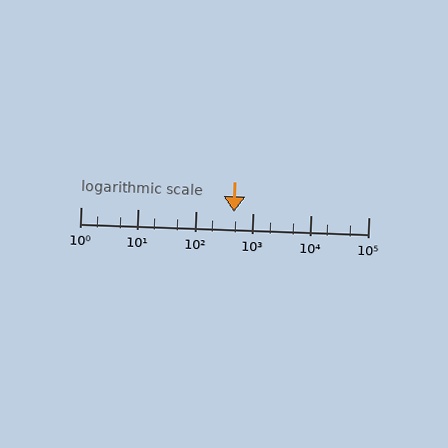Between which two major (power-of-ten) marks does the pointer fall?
The pointer is between 100 and 1000.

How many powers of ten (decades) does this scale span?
The scale spans 5 decades, from 1 to 100000.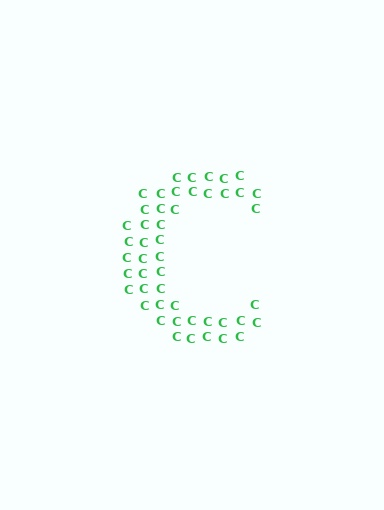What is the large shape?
The large shape is the letter C.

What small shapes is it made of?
It is made of small letter C's.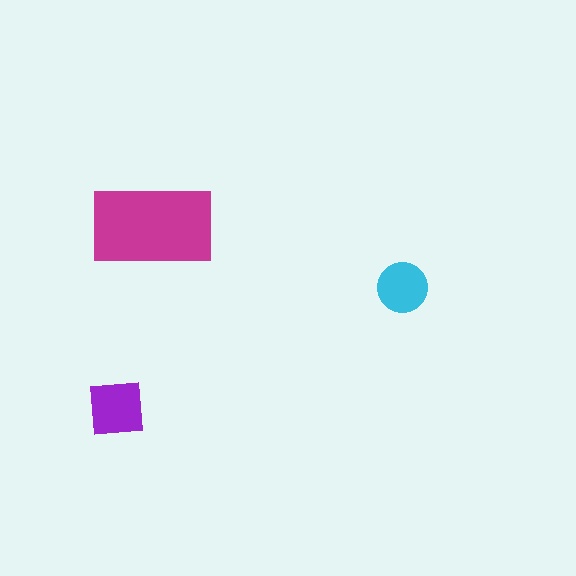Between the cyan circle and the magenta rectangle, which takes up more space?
The magenta rectangle.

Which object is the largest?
The magenta rectangle.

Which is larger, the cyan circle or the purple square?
The purple square.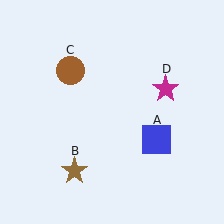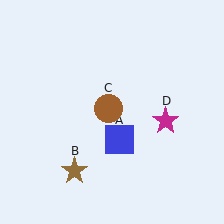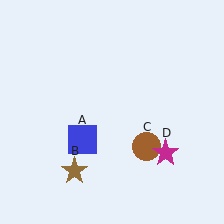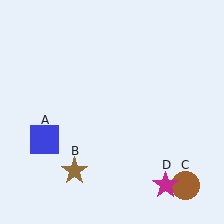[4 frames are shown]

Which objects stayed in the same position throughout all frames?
Brown star (object B) remained stationary.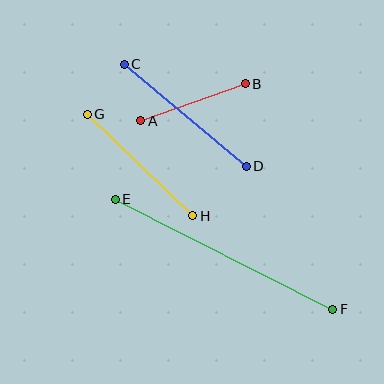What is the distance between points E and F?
The distance is approximately 244 pixels.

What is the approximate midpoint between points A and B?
The midpoint is at approximately (193, 102) pixels.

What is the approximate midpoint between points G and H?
The midpoint is at approximately (140, 165) pixels.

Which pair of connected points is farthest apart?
Points E and F are farthest apart.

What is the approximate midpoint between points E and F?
The midpoint is at approximately (224, 254) pixels.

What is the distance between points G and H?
The distance is approximately 146 pixels.